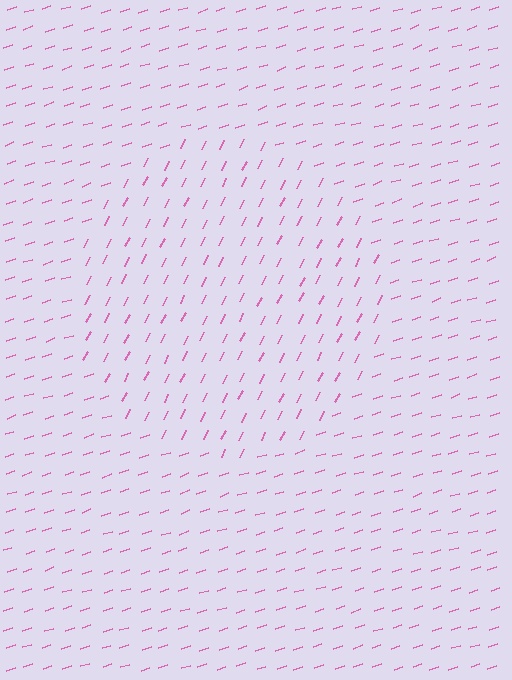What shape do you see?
I see a circle.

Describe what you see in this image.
The image is filled with small pink line segments. A circle region in the image has lines oriented differently from the surrounding lines, creating a visible texture boundary.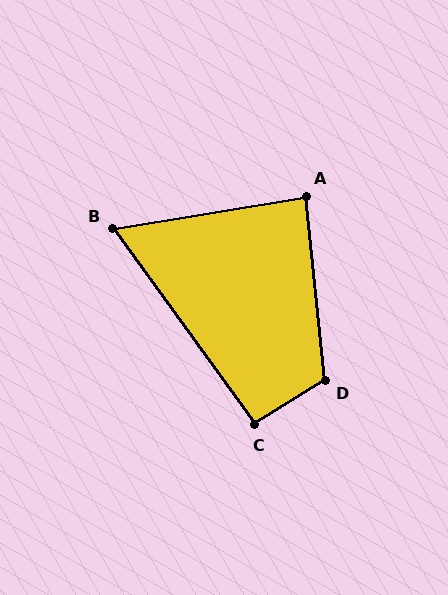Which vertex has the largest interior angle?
D, at approximately 116 degrees.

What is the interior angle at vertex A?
Approximately 86 degrees (approximately right).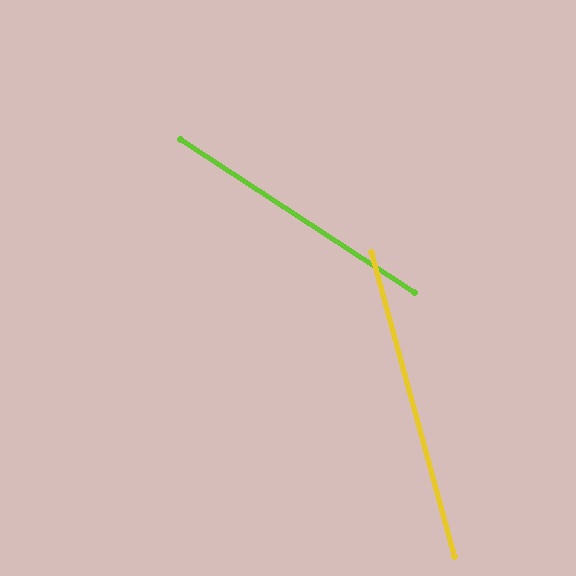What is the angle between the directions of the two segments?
Approximately 42 degrees.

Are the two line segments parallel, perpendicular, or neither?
Neither parallel nor perpendicular — they differ by about 42°.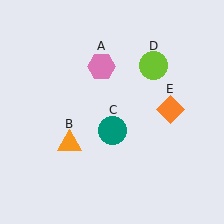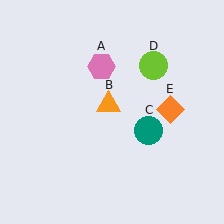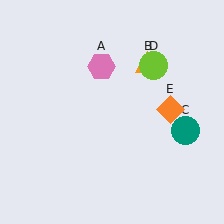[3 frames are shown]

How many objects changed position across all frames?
2 objects changed position: orange triangle (object B), teal circle (object C).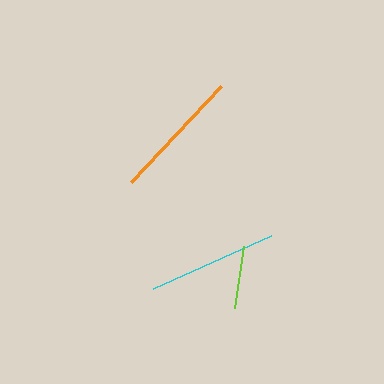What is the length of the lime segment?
The lime segment is approximately 62 pixels long.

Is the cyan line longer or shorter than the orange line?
The orange line is longer than the cyan line.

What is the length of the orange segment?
The orange segment is approximately 132 pixels long.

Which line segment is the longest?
The orange line is the longest at approximately 132 pixels.